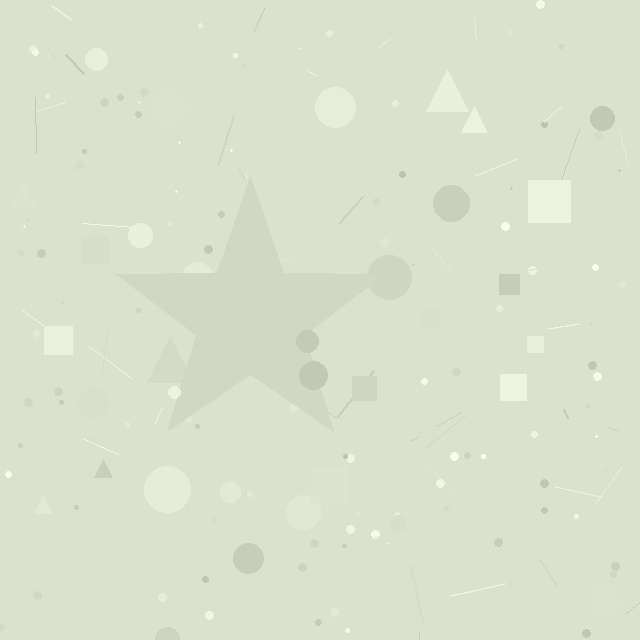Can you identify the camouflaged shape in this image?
The camouflaged shape is a star.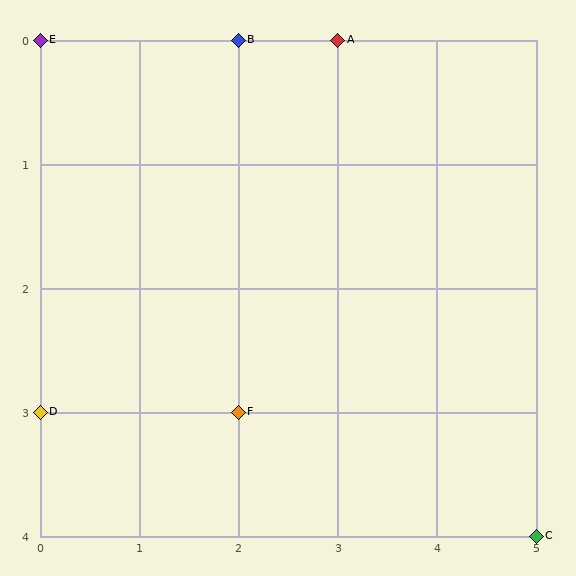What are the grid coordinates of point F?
Point F is at grid coordinates (2, 3).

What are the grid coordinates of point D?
Point D is at grid coordinates (0, 3).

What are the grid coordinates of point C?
Point C is at grid coordinates (5, 4).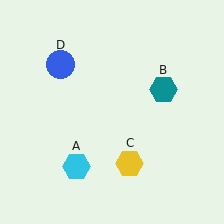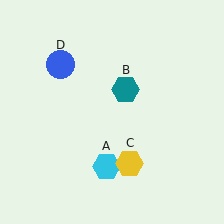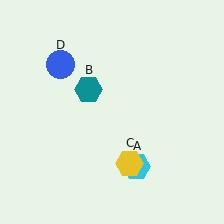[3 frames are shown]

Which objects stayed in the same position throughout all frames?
Yellow hexagon (object C) and blue circle (object D) remained stationary.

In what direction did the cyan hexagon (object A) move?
The cyan hexagon (object A) moved right.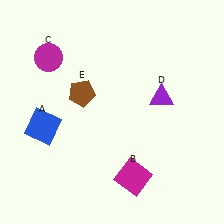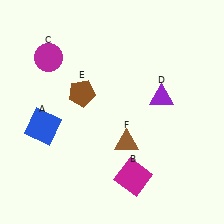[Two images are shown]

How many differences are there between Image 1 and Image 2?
There is 1 difference between the two images.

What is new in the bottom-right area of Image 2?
A brown triangle (F) was added in the bottom-right area of Image 2.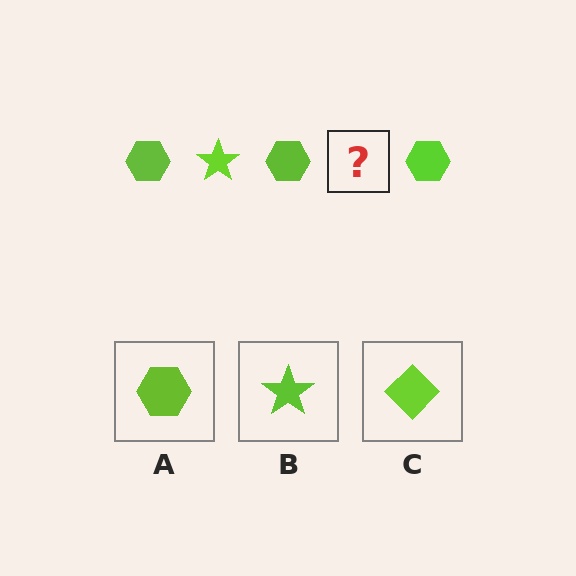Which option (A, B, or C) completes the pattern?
B.